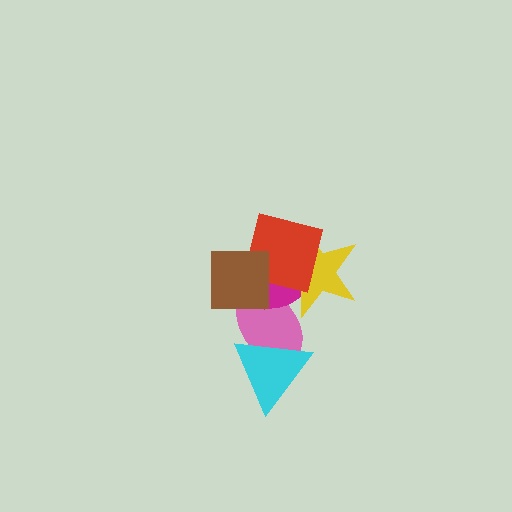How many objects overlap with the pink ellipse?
4 objects overlap with the pink ellipse.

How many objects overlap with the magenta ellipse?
4 objects overlap with the magenta ellipse.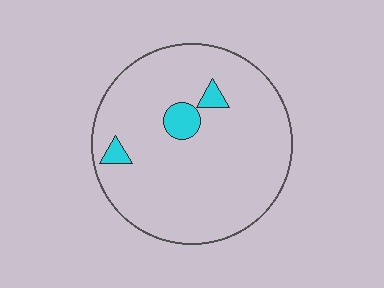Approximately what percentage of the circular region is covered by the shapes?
Approximately 5%.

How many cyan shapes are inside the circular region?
3.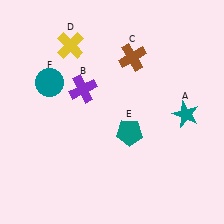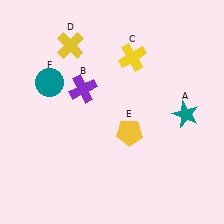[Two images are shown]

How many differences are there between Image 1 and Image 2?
There are 2 differences between the two images.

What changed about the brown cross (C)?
In Image 1, C is brown. In Image 2, it changed to yellow.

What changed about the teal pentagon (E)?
In Image 1, E is teal. In Image 2, it changed to yellow.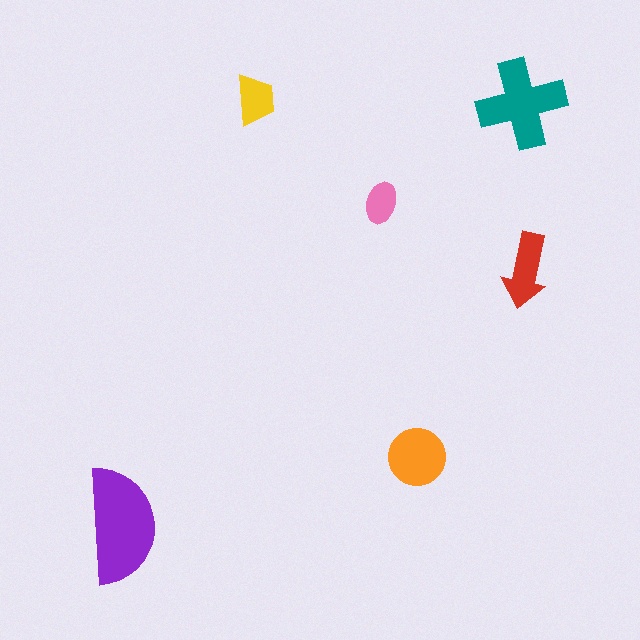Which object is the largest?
The purple semicircle.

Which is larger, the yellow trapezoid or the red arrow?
The red arrow.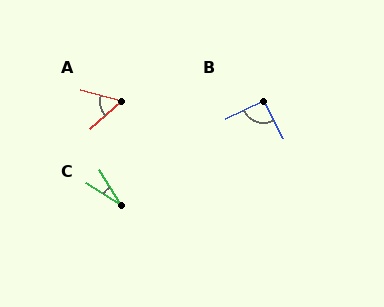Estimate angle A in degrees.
Approximately 57 degrees.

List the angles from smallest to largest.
C (26°), A (57°), B (93°).